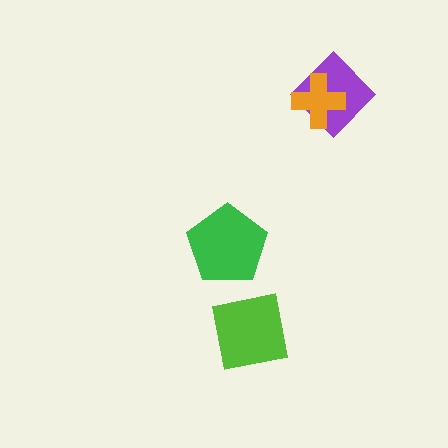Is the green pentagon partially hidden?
No, no other shape covers it.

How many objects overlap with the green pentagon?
0 objects overlap with the green pentagon.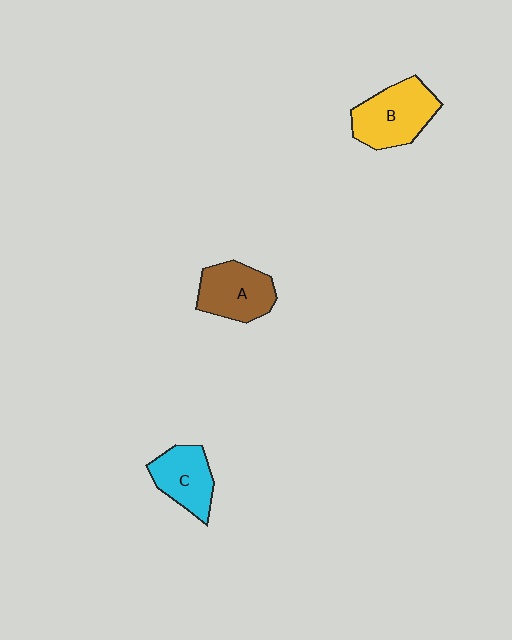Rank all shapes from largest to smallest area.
From largest to smallest: B (yellow), A (brown), C (cyan).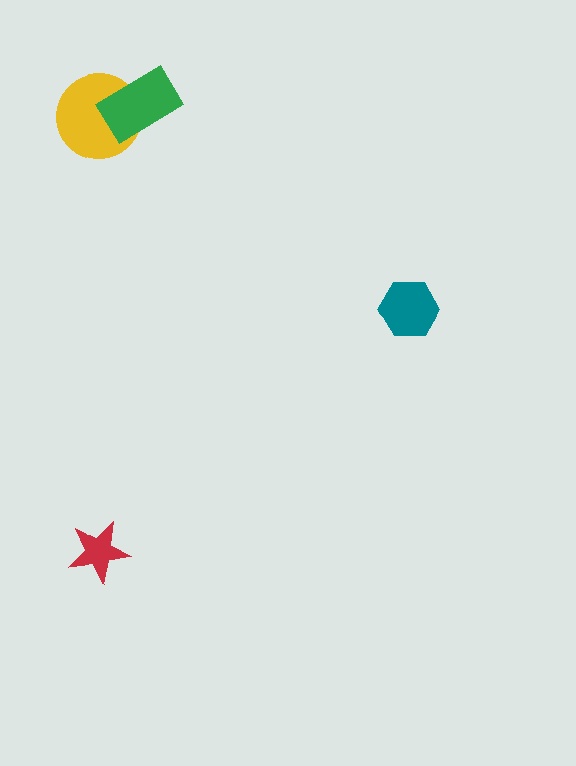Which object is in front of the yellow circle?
The green rectangle is in front of the yellow circle.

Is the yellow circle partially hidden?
Yes, it is partially covered by another shape.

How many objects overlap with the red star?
0 objects overlap with the red star.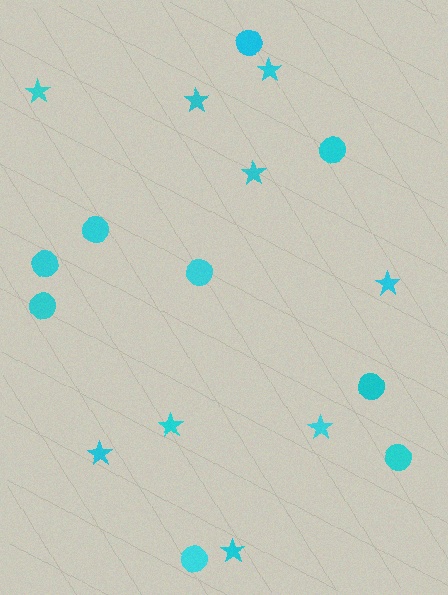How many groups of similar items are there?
There are 2 groups: one group of stars (9) and one group of circles (9).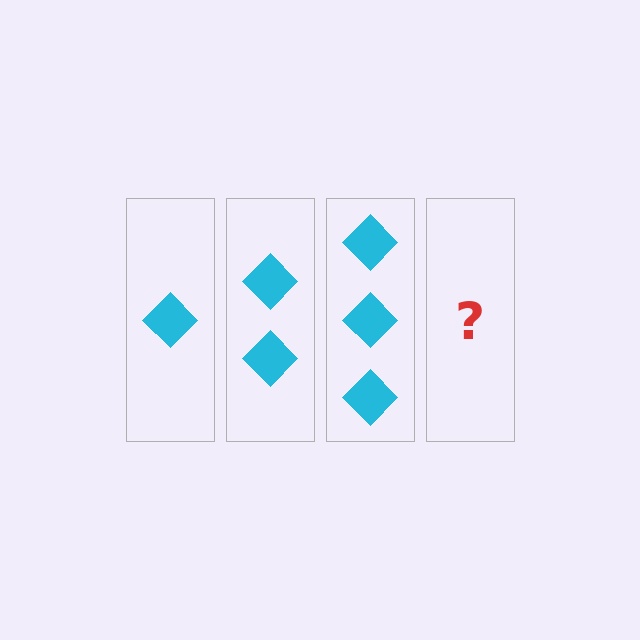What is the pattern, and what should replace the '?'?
The pattern is that each step adds one more diamond. The '?' should be 4 diamonds.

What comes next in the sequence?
The next element should be 4 diamonds.